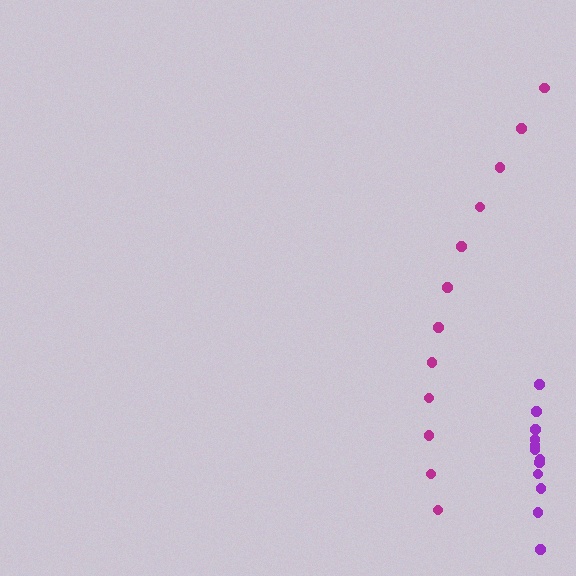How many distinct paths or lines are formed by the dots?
There are 2 distinct paths.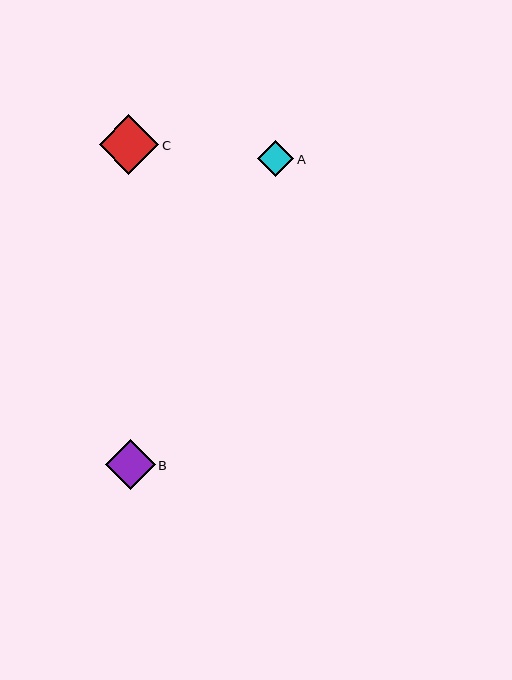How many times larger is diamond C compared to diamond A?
Diamond C is approximately 1.7 times the size of diamond A.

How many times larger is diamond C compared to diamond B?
Diamond C is approximately 1.2 times the size of diamond B.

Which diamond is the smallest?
Diamond A is the smallest with a size of approximately 36 pixels.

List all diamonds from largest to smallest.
From largest to smallest: C, B, A.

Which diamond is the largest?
Diamond C is the largest with a size of approximately 60 pixels.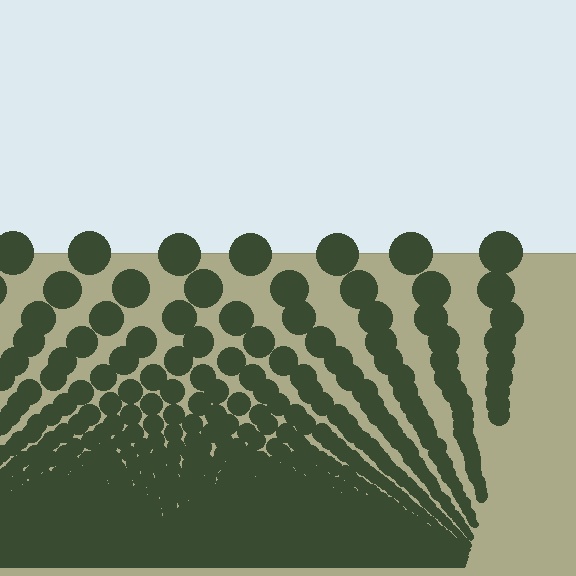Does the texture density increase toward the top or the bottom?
Density increases toward the bottom.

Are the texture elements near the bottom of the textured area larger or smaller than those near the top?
Smaller. The gradient is inverted — elements near the bottom are smaller and denser.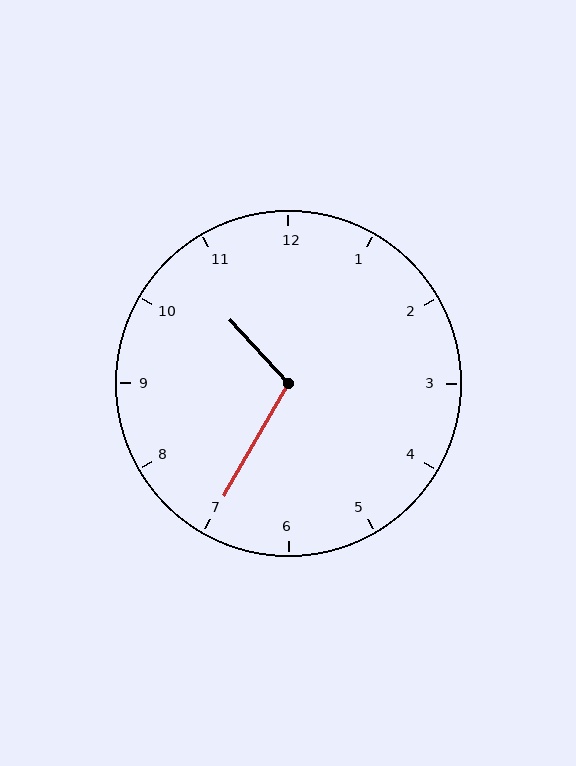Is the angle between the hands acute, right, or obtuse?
It is obtuse.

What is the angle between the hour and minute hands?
Approximately 108 degrees.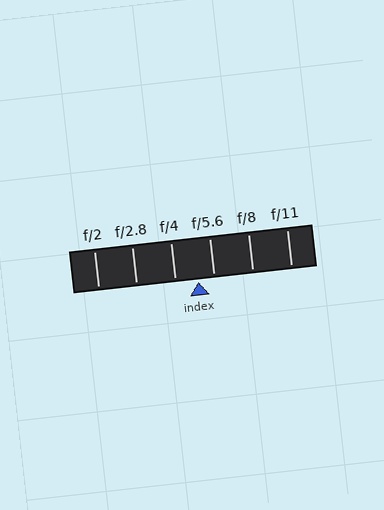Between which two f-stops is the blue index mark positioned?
The index mark is between f/4 and f/5.6.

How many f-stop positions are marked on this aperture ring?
There are 6 f-stop positions marked.